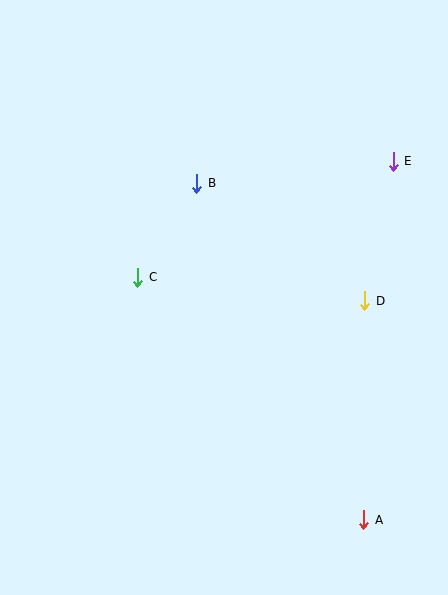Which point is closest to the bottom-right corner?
Point A is closest to the bottom-right corner.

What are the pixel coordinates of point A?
Point A is at (364, 520).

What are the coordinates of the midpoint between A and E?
The midpoint between A and E is at (378, 341).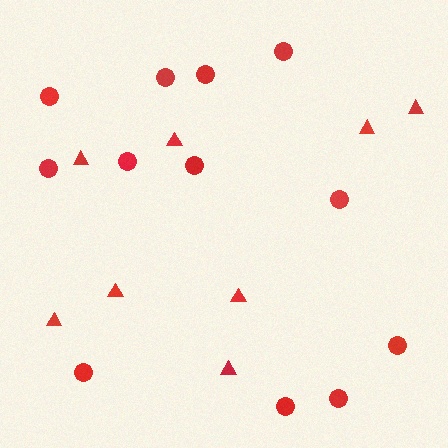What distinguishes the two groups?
There are 2 groups: one group of circles (12) and one group of triangles (8).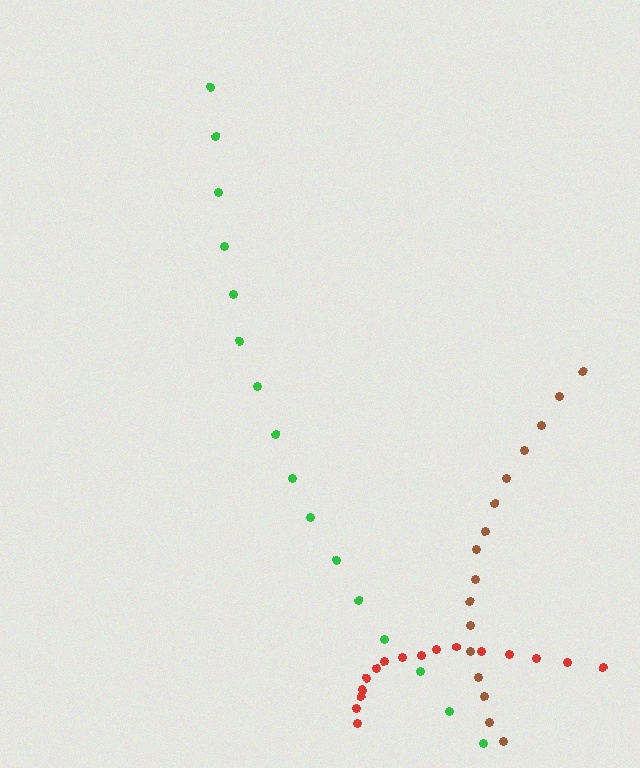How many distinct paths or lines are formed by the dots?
There are 3 distinct paths.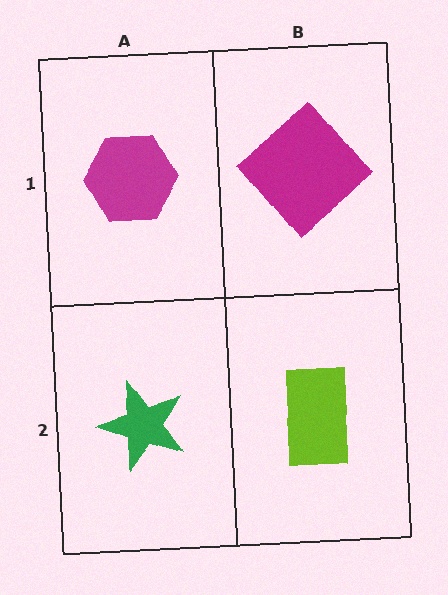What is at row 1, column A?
A magenta hexagon.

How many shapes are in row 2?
2 shapes.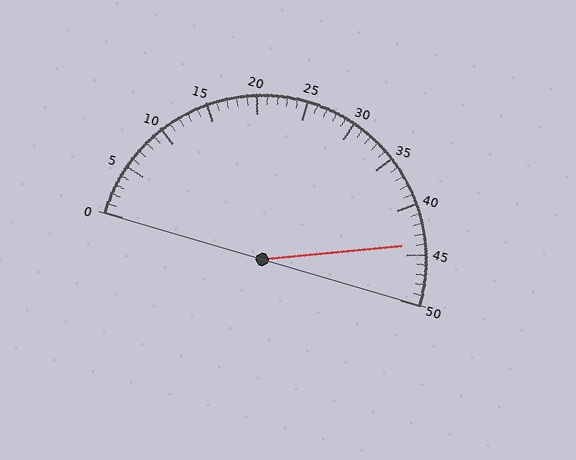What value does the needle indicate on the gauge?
The needle indicates approximately 44.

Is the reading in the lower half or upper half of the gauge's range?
The reading is in the upper half of the range (0 to 50).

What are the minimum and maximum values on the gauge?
The gauge ranges from 0 to 50.